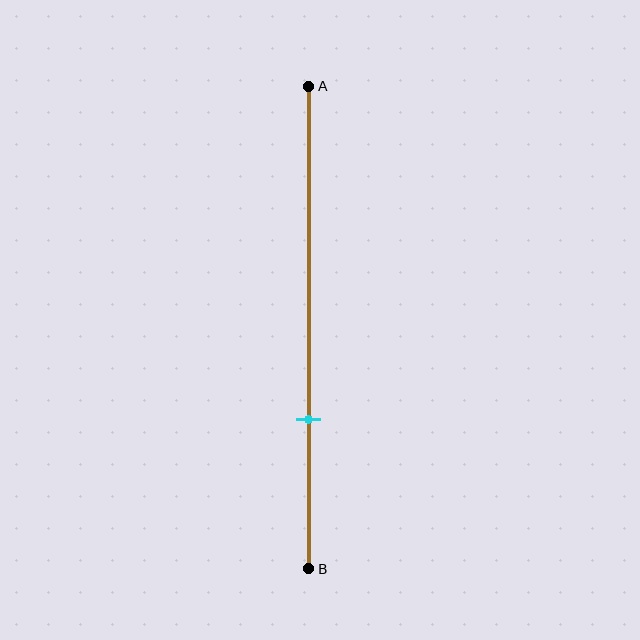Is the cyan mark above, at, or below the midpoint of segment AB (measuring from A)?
The cyan mark is below the midpoint of segment AB.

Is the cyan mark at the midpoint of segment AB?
No, the mark is at about 70% from A, not at the 50% midpoint.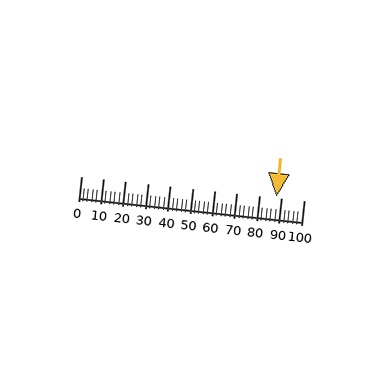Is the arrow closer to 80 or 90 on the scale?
The arrow is closer to 90.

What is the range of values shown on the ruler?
The ruler shows values from 0 to 100.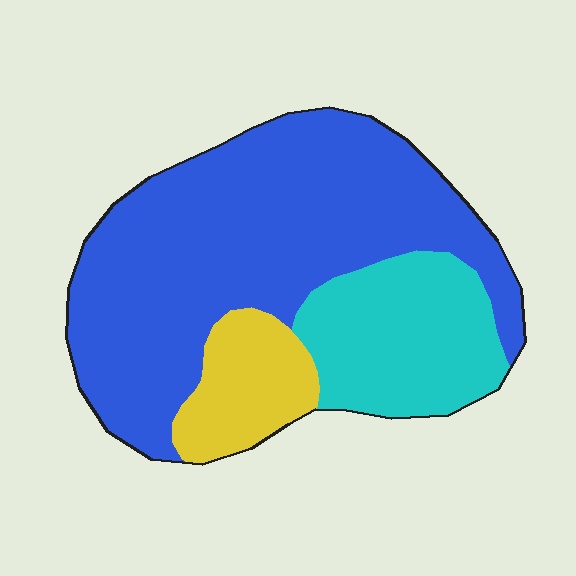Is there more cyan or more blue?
Blue.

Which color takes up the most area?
Blue, at roughly 65%.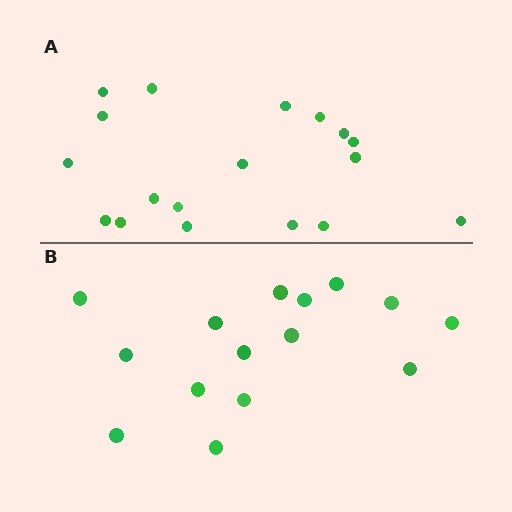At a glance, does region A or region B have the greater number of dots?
Region A (the top region) has more dots.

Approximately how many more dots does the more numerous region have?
Region A has just a few more — roughly 2 or 3 more dots than region B.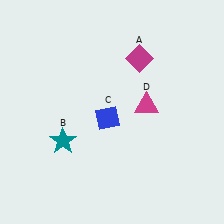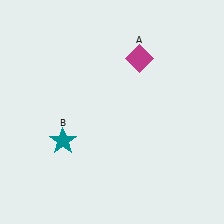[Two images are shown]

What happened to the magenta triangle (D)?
The magenta triangle (D) was removed in Image 2. It was in the top-right area of Image 1.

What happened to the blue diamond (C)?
The blue diamond (C) was removed in Image 2. It was in the bottom-left area of Image 1.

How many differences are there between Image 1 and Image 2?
There are 2 differences between the two images.